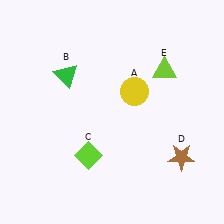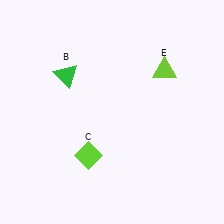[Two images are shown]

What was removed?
The yellow circle (A), the brown star (D) were removed in Image 2.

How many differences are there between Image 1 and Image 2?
There are 2 differences between the two images.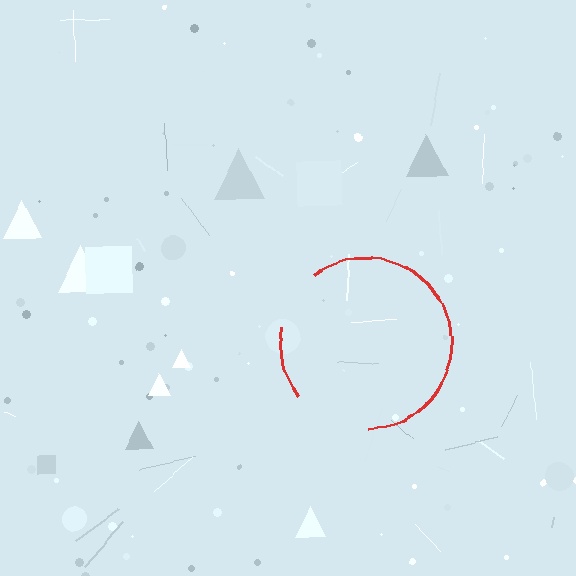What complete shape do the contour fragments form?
The contour fragments form a circle.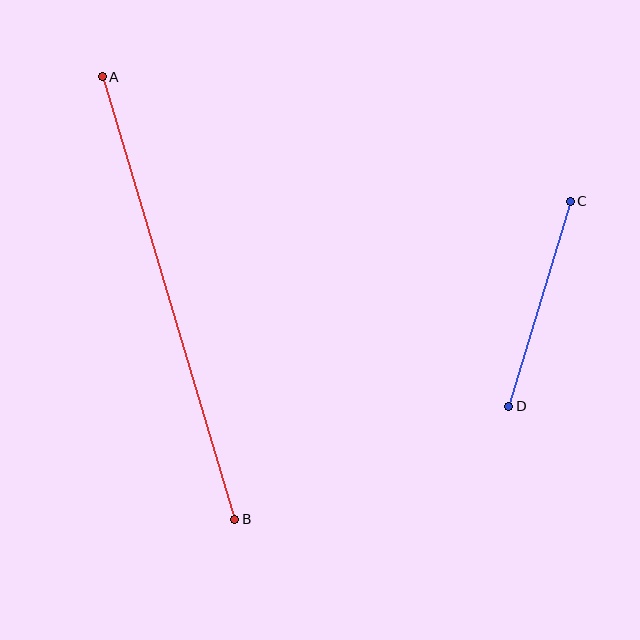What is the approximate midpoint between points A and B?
The midpoint is at approximately (169, 298) pixels.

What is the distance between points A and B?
The distance is approximately 462 pixels.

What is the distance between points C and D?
The distance is approximately 214 pixels.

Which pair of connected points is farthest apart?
Points A and B are farthest apart.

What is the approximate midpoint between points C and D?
The midpoint is at approximately (539, 304) pixels.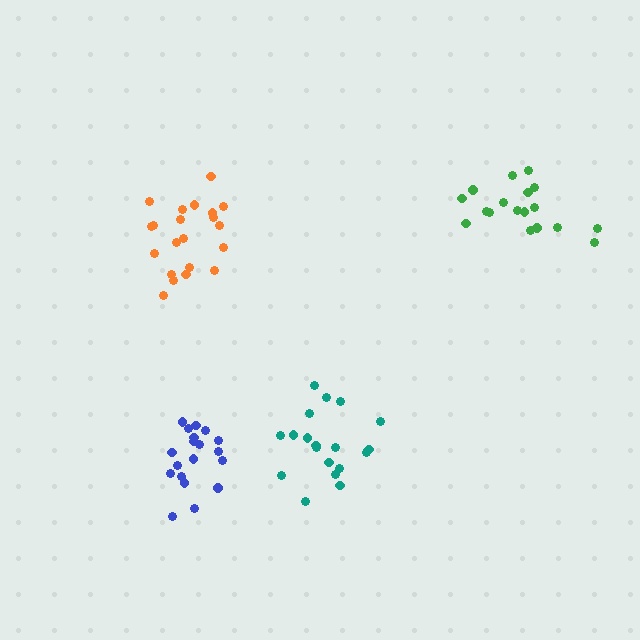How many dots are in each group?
Group 1: 18 dots, Group 2: 19 dots, Group 3: 21 dots, Group 4: 19 dots (77 total).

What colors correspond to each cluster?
The clusters are colored: green, teal, orange, blue.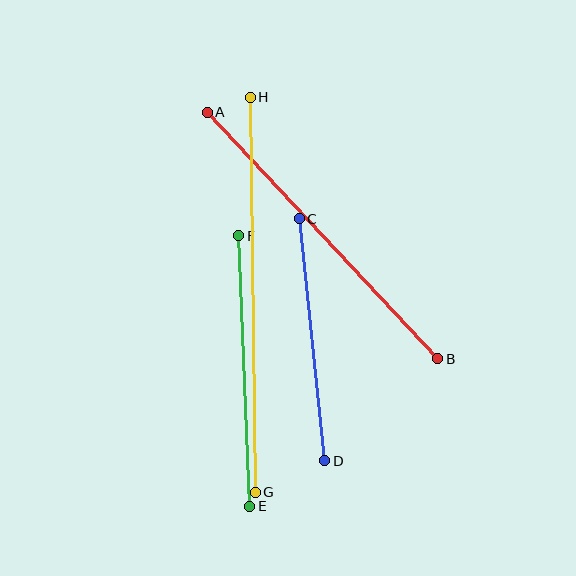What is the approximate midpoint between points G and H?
The midpoint is at approximately (253, 295) pixels.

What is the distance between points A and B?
The distance is approximately 338 pixels.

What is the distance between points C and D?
The distance is approximately 244 pixels.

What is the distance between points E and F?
The distance is approximately 271 pixels.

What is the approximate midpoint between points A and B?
The midpoint is at approximately (323, 236) pixels.